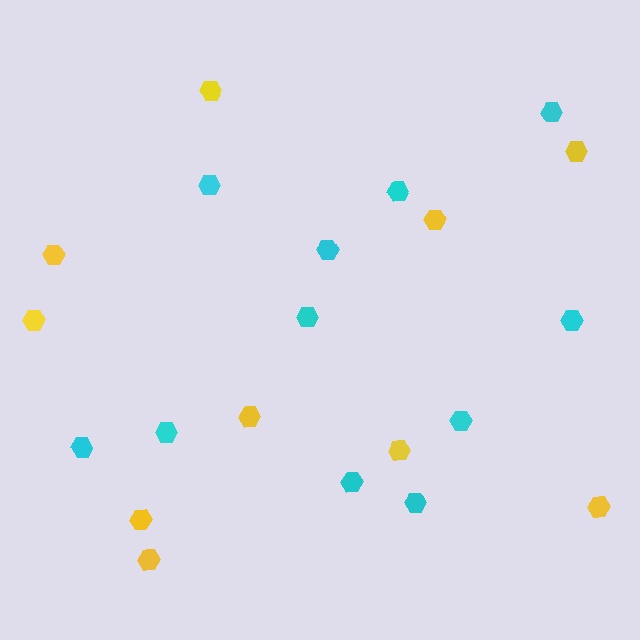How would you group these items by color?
There are 2 groups: one group of cyan hexagons (11) and one group of yellow hexagons (10).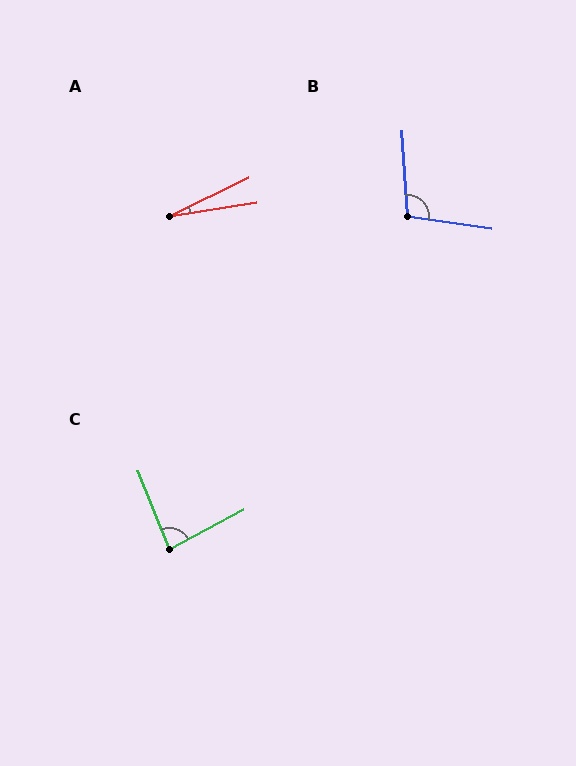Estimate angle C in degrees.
Approximately 84 degrees.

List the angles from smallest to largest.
A (17°), C (84°), B (102°).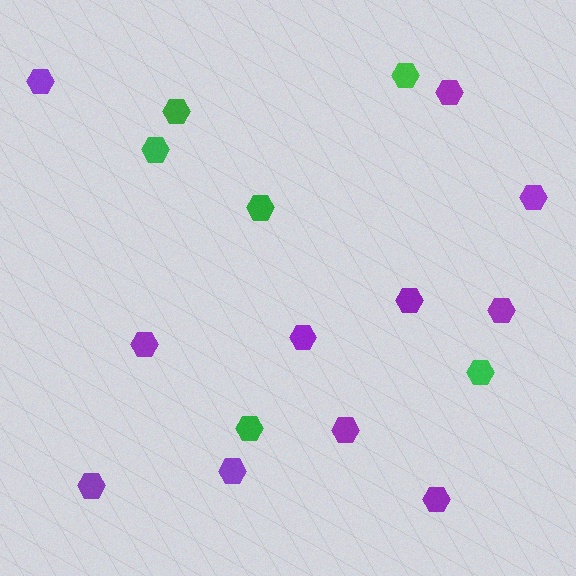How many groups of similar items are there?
There are 2 groups: one group of purple hexagons (11) and one group of green hexagons (6).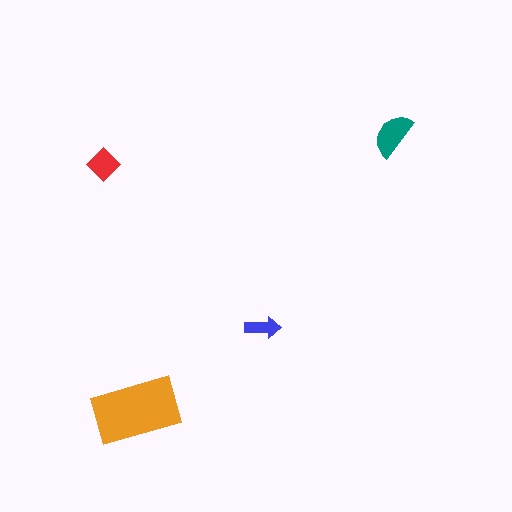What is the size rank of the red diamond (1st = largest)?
3rd.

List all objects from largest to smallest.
The orange rectangle, the teal semicircle, the red diamond, the blue arrow.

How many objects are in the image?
There are 4 objects in the image.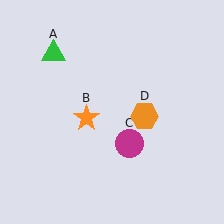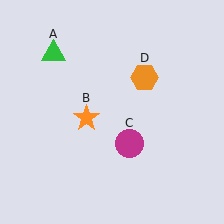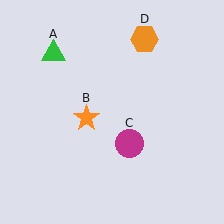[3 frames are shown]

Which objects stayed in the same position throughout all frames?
Green triangle (object A) and orange star (object B) and magenta circle (object C) remained stationary.